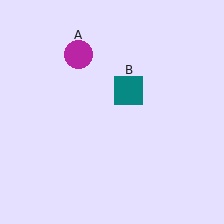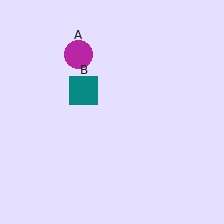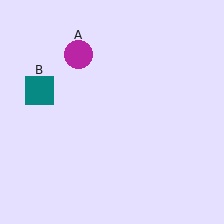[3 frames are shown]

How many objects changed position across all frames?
1 object changed position: teal square (object B).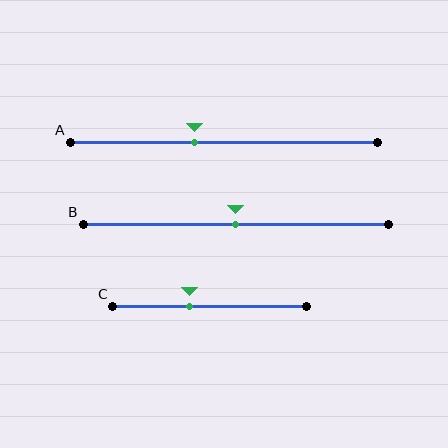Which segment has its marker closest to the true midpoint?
Segment B has its marker closest to the true midpoint.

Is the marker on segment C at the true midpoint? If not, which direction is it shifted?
No, the marker on segment C is shifted to the left by about 10% of the segment length.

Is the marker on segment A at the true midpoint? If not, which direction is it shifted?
No, the marker on segment A is shifted to the left by about 10% of the segment length.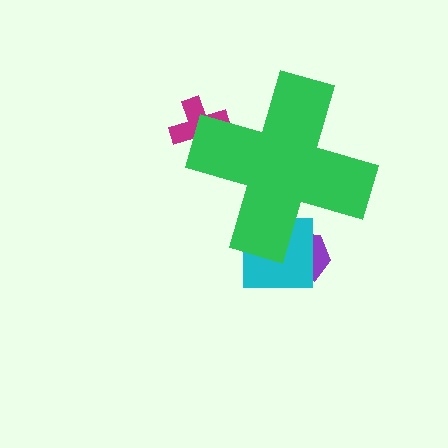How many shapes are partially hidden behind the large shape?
3 shapes are partially hidden.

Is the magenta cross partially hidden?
Yes, the magenta cross is partially hidden behind the green cross.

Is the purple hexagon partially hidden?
Yes, the purple hexagon is partially hidden behind the green cross.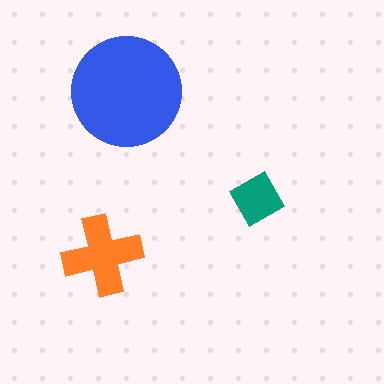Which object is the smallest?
The teal diamond.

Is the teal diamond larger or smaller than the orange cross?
Smaller.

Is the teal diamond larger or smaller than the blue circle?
Smaller.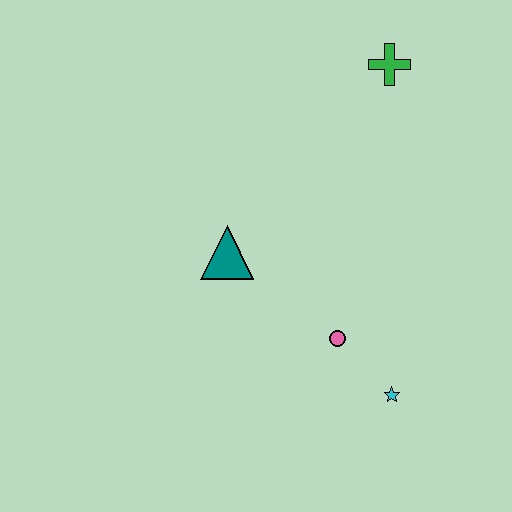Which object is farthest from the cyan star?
The green cross is farthest from the cyan star.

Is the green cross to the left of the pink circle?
No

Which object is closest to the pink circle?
The cyan star is closest to the pink circle.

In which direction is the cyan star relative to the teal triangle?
The cyan star is to the right of the teal triangle.